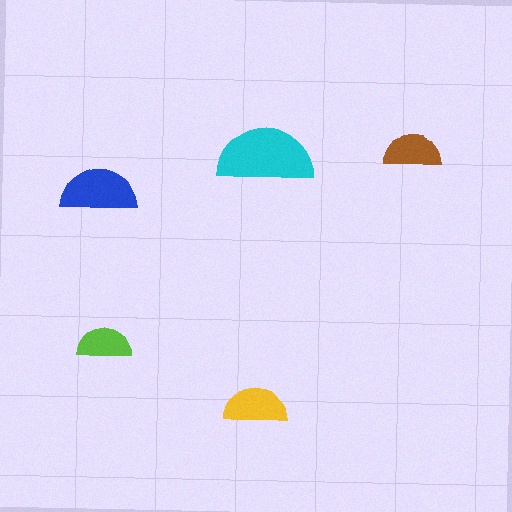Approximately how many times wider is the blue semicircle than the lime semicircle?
About 1.5 times wider.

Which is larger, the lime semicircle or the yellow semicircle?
The yellow one.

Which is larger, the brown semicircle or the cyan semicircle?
The cyan one.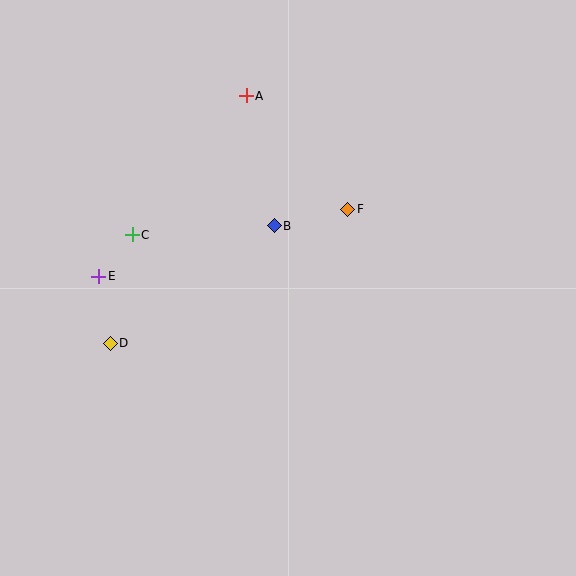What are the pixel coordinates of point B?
Point B is at (274, 226).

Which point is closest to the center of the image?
Point B at (274, 226) is closest to the center.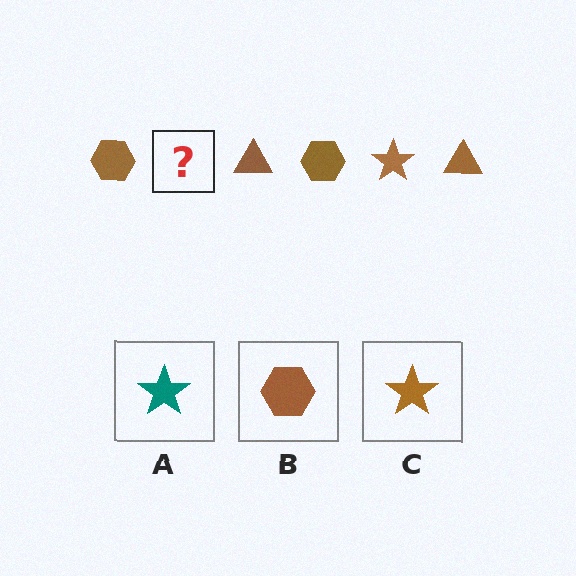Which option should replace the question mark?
Option C.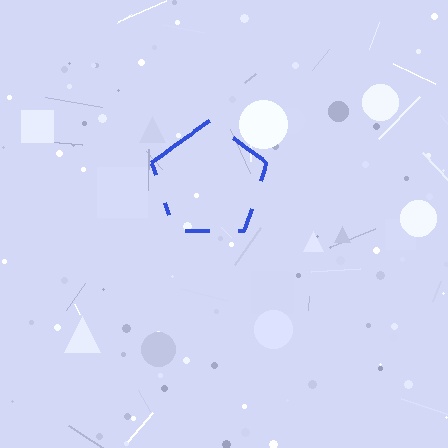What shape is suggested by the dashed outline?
The dashed outline suggests a pentagon.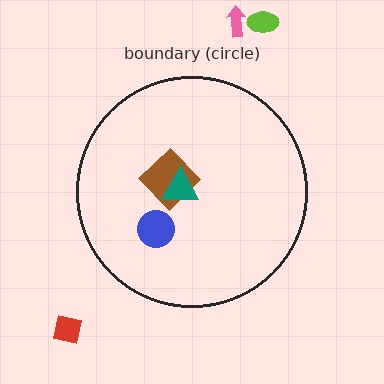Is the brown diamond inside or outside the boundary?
Inside.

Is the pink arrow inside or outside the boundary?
Outside.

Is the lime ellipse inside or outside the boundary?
Outside.